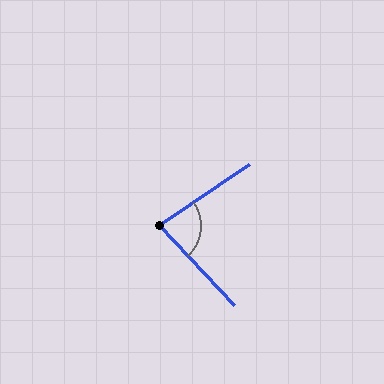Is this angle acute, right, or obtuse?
It is acute.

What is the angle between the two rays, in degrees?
Approximately 82 degrees.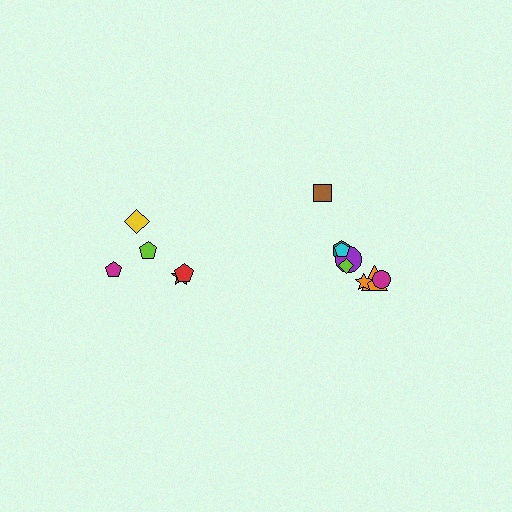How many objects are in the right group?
There are 8 objects.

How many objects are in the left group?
There are 5 objects.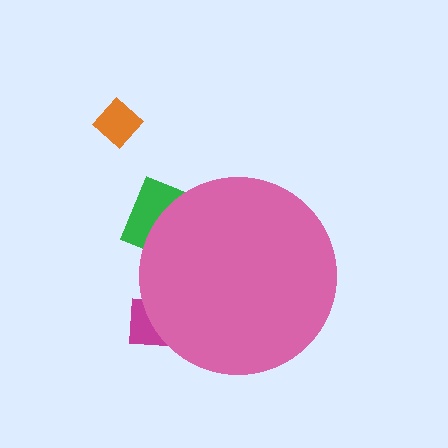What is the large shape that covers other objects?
A pink circle.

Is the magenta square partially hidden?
Yes, the magenta square is partially hidden behind the pink circle.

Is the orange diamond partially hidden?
No, the orange diamond is fully visible.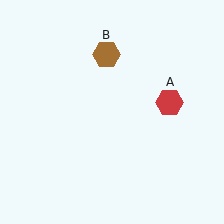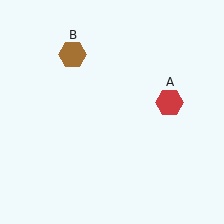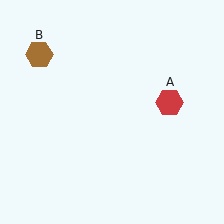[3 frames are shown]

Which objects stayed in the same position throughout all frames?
Red hexagon (object A) remained stationary.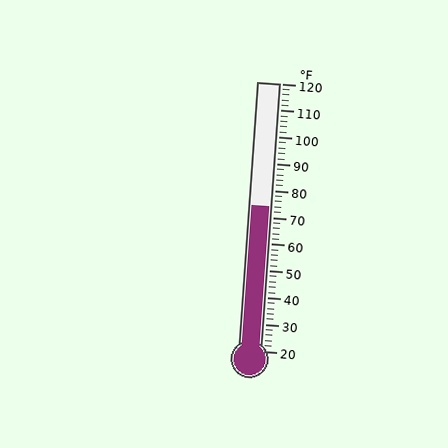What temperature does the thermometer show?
The thermometer shows approximately 74°F.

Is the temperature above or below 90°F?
The temperature is below 90°F.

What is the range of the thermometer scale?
The thermometer scale ranges from 20°F to 120°F.